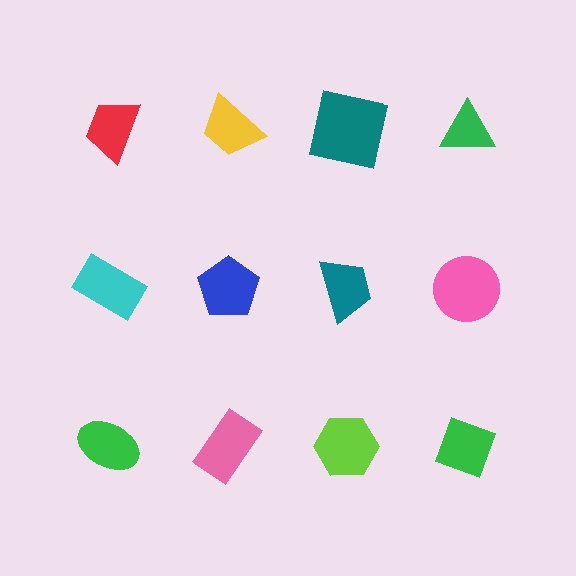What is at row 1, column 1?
A red trapezoid.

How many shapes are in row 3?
4 shapes.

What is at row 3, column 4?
A green diamond.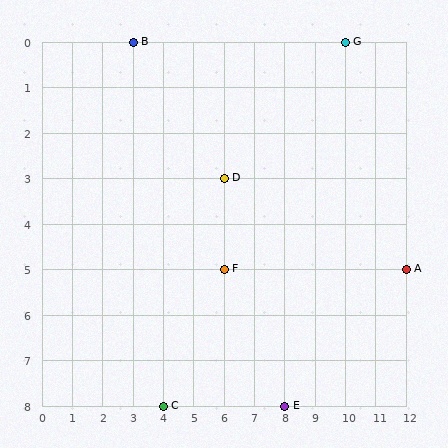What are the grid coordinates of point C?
Point C is at grid coordinates (4, 8).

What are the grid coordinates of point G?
Point G is at grid coordinates (10, 0).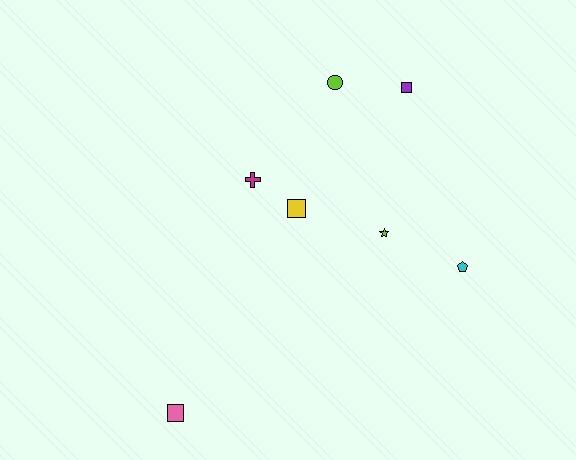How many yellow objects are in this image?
There is 1 yellow object.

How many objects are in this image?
There are 7 objects.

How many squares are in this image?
There are 3 squares.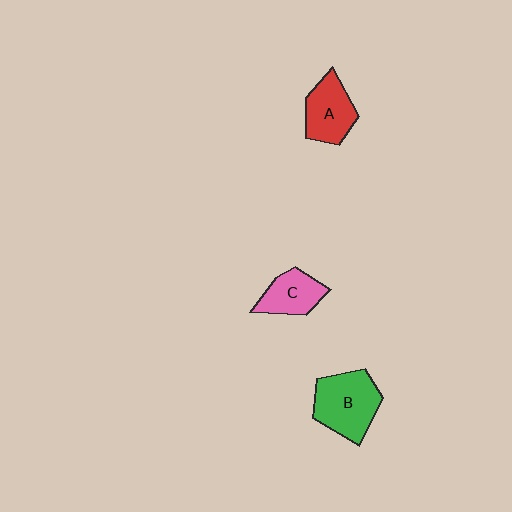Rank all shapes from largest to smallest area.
From largest to smallest: B (green), A (red), C (pink).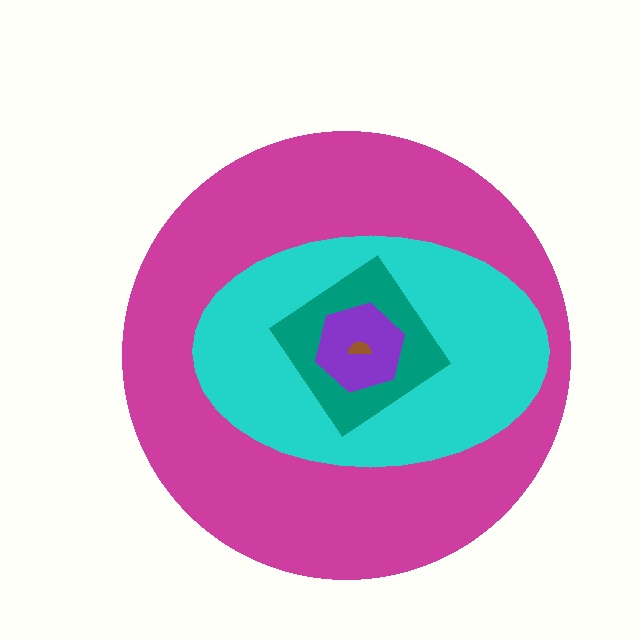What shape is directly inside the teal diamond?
The purple hexagon.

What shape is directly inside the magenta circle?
The cyan ellipse.